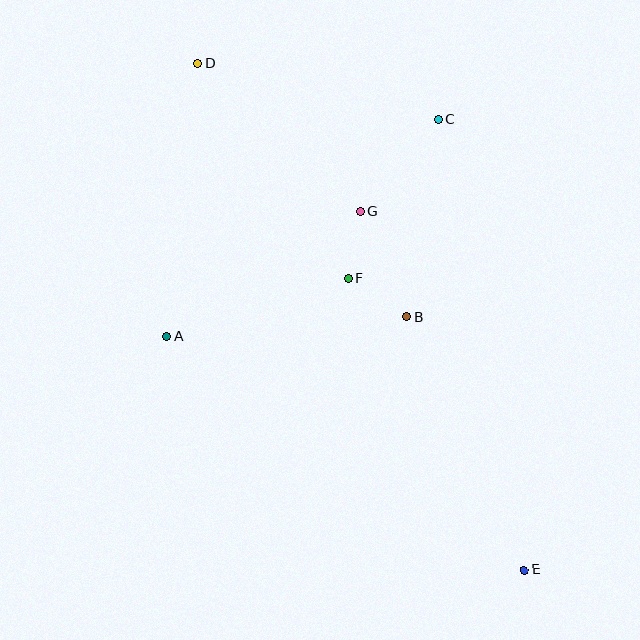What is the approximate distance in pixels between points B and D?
The distance between B and D is approximately 328 pixels.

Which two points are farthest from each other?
Points D and E are farthest from each other.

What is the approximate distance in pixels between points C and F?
The distance between C and F is approximately 182 pixels.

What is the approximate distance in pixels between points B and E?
The distance between B and E is approximately 279 pixels.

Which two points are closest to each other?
Points F and G are closest to each other.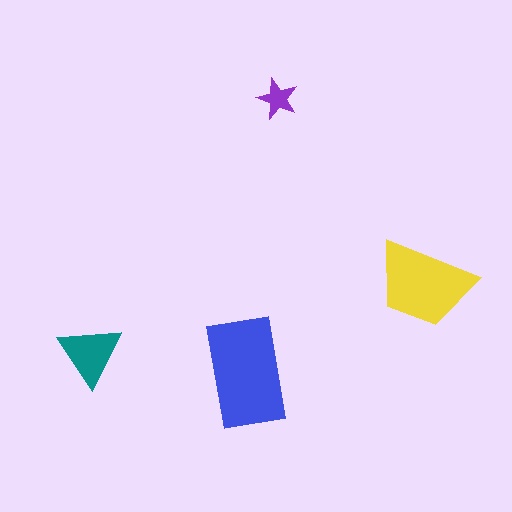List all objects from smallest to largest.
The purple star, the teal triangle, the yellow trapezoid, the blue rectangle.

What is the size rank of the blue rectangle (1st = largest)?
1st.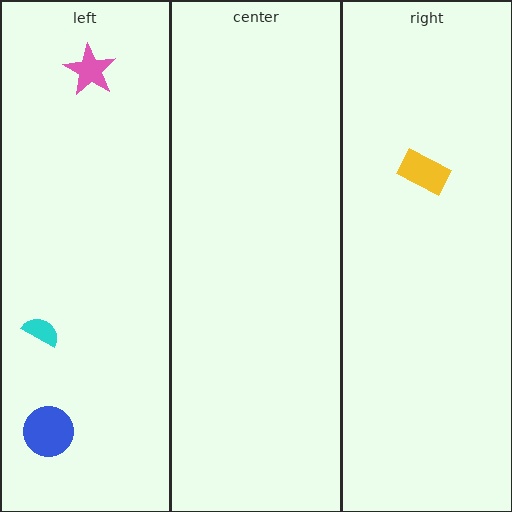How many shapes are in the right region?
1.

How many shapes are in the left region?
3.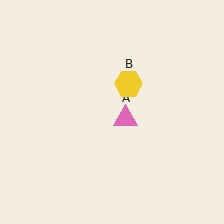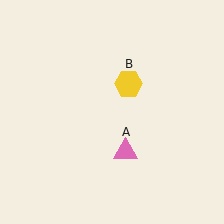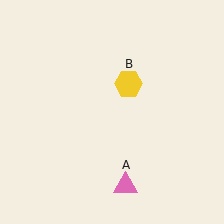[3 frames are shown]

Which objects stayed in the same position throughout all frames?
Yellow hexagon (object B) remained stationary.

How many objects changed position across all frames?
1 object changed position: pink triangle (object A).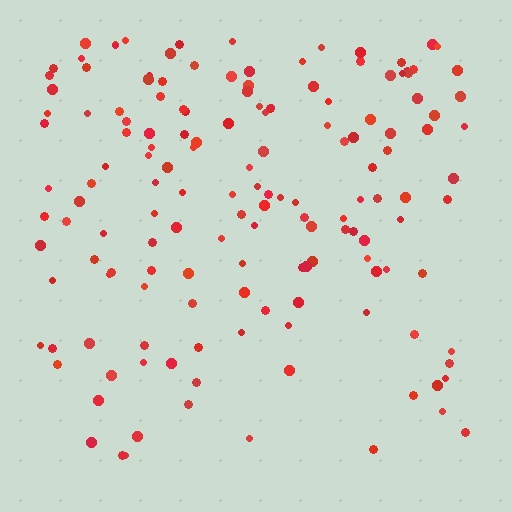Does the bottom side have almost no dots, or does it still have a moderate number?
Still a moderate number, just noticeably fewer than the top.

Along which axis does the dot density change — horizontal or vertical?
Vertical.